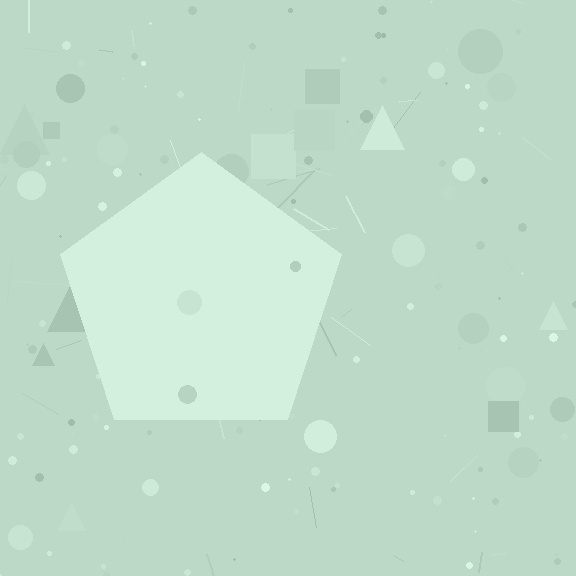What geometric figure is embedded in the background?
A pentagon is embedded in the background.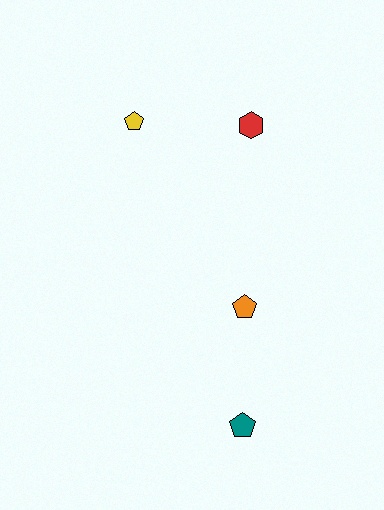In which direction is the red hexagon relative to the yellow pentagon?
The red hexagon is to the right of the yellow pentagon.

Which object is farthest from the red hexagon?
The teal pentagon is farthest from the red hexagon.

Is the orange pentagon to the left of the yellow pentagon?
No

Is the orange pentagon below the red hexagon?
Yes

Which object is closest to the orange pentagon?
The teal pentagon is closest to the orange pentagon.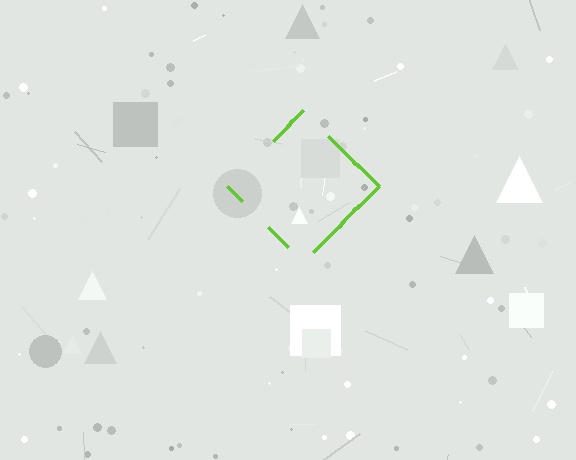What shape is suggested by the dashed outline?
The dashed outline suggests a diamond.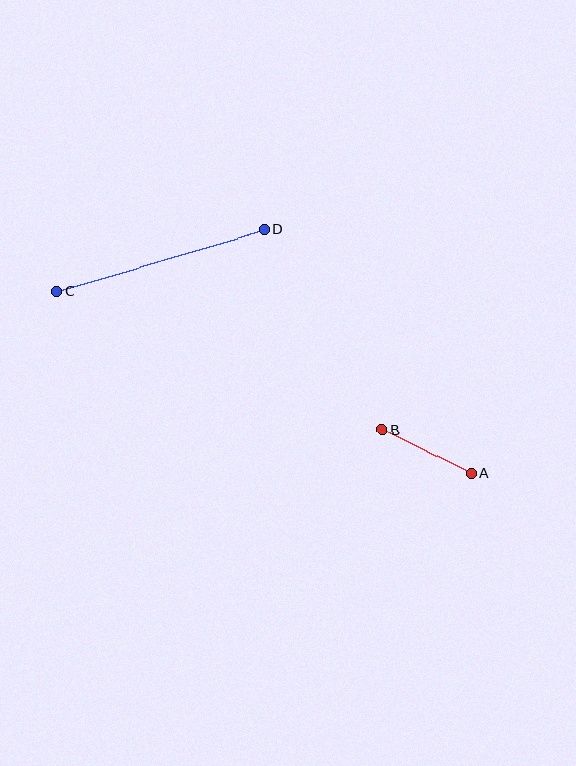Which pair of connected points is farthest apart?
Points C and D are farthest apart.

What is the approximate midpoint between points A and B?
The midpoint is at approximately (427, 452) pixels.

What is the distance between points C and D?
The distance is approximately 217 pixels.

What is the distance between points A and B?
The distance is approximately 99 pixels.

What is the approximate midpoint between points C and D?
The midpoint is at approximately (161, 261) pixels.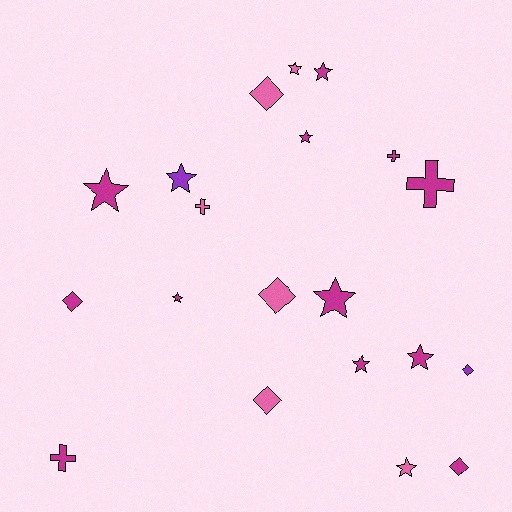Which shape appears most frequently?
Star, with 10 objects.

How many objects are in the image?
There are 20 objects.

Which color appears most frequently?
Magenta, with 12 objects.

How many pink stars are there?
There are 2 pink stars.